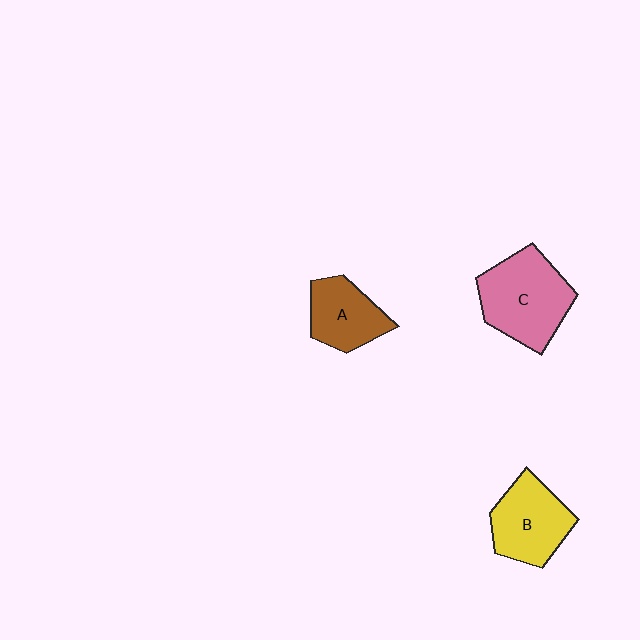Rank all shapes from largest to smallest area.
From largest to smallest: C (pink), B (yellow), A (brown).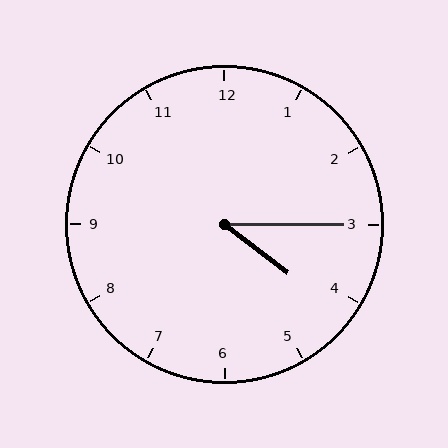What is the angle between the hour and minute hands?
Approximately 38 degrees.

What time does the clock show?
4:15.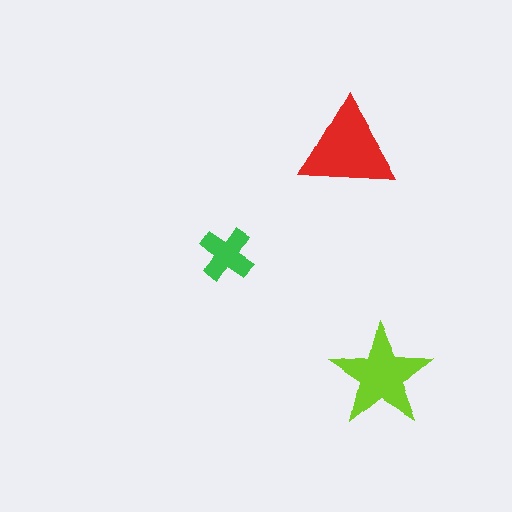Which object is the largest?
The red triangle.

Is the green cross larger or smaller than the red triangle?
Smaller.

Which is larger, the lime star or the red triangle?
The red triangle.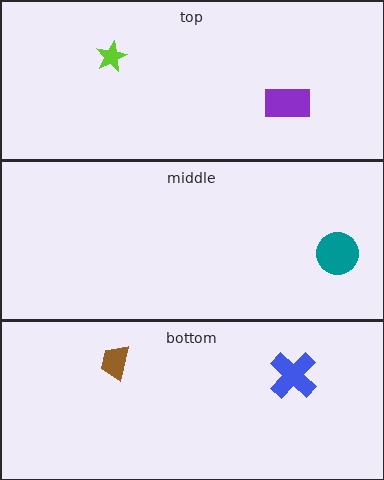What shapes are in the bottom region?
The blue cross, the brown trapezoid.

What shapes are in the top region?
The purple rectangle, the lime star.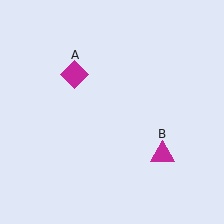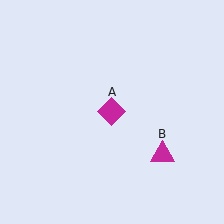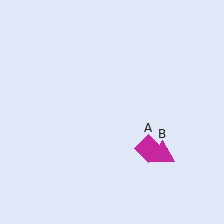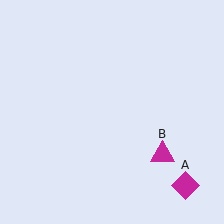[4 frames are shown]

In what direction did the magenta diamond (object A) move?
The magenta diamond (object A) moved down and to the right.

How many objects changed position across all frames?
1 object changed position: magenta diamond (object A).